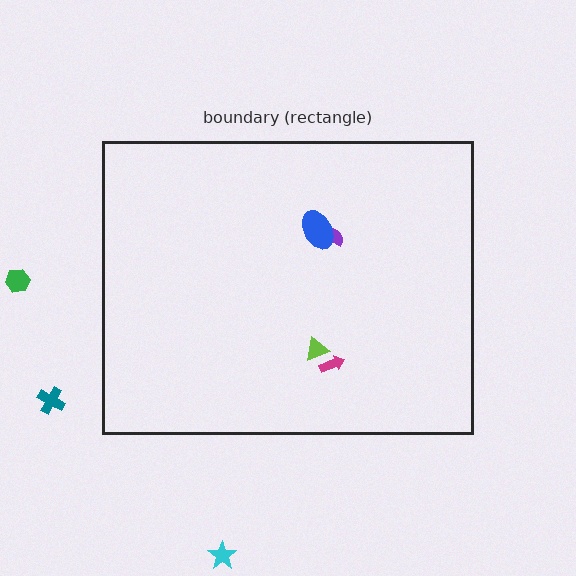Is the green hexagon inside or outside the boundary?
Outside.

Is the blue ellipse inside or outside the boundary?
Inside.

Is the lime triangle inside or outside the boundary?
Inside.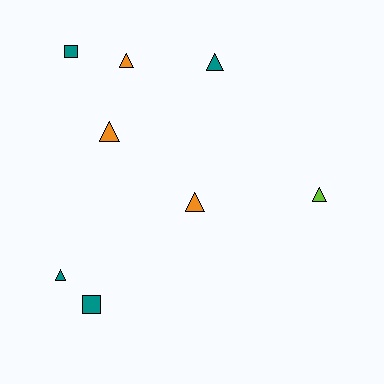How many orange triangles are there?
There are 3 orange triangles.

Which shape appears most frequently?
Triangle, with 6 objects.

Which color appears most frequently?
Teal, with 4 objects.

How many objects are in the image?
There are 8 objects.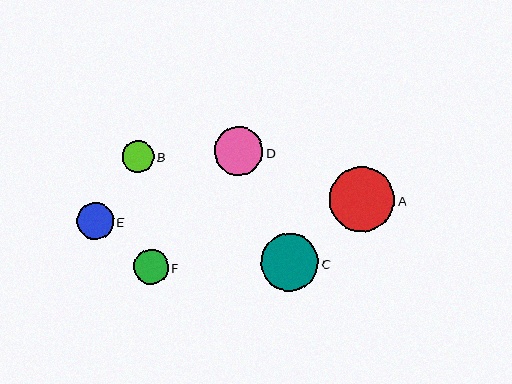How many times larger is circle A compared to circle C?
Circle A is approximately 1.1 times the size of circle C.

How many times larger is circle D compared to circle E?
Circle D is approximately 1.3 times the size of circle E.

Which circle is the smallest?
Circle B is the smallest with a size of approximately 32 pixels.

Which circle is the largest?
Circle A is the largest with a size of approximately 65 pixels.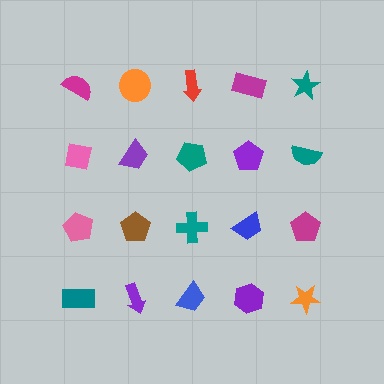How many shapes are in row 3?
5 shapes.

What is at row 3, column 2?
A brown pentagon.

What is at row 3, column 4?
A blue trapezoid.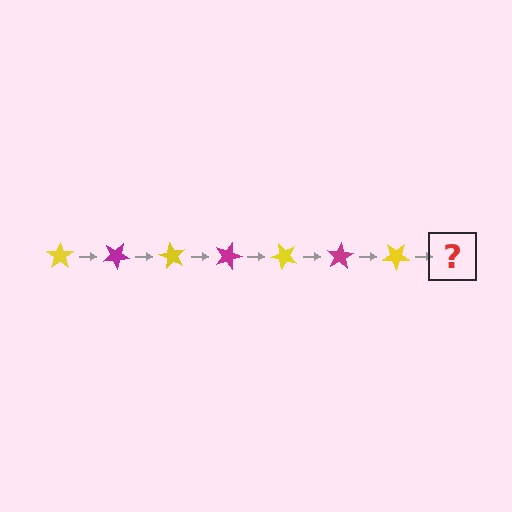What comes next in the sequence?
The next element should be a magenta star, rotated 210 degrees from the start.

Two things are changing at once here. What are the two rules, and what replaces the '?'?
The two rules are that it rotates 30 degrees each step and the color cycles through yellow and magenta. The '?' should be a magenta star, rotated 210 degrees from the start.